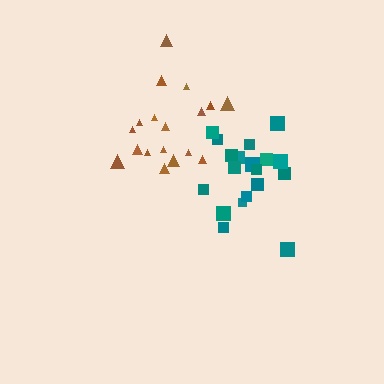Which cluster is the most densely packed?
Teal.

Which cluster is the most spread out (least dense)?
Brown.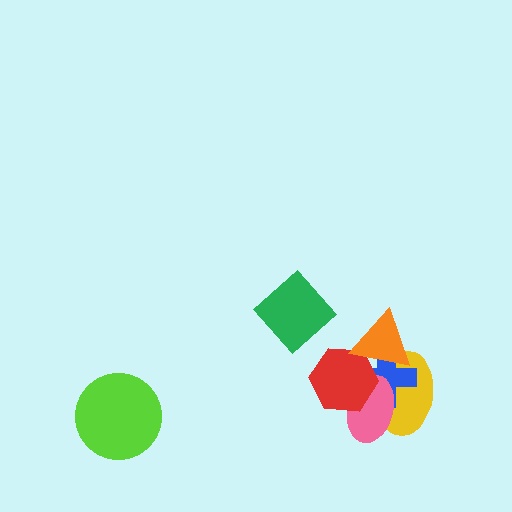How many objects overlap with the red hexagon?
4 objects overlap with the red hexagon.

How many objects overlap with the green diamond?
0 objects overlap with the green diamond.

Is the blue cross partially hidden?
Yes, it is partially covered by another shape.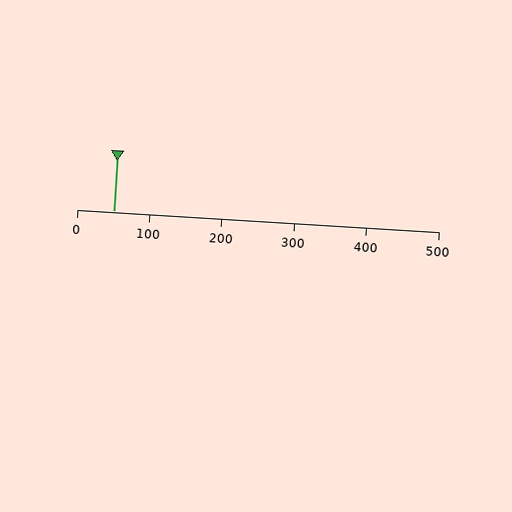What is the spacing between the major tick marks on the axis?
The major ticks are spaced 100 apart.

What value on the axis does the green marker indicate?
The marker indicates approximately 50.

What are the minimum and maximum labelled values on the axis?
The axis runs from 0 to 500.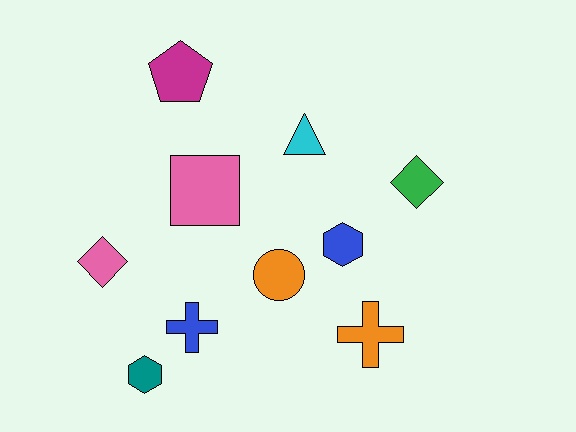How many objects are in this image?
There are 10 objects.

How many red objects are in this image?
There are no red objects.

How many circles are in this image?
There is 1 circle.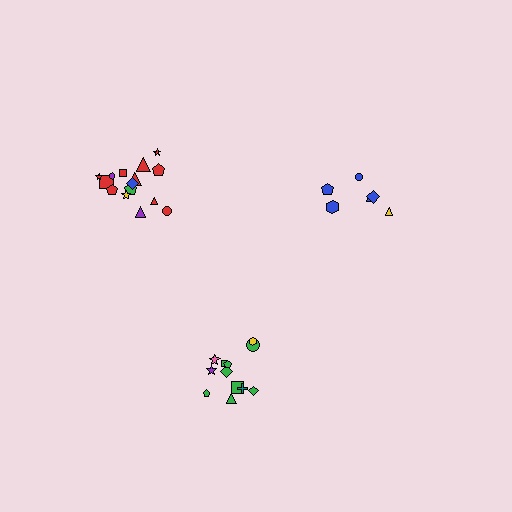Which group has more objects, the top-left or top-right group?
The top-left group.